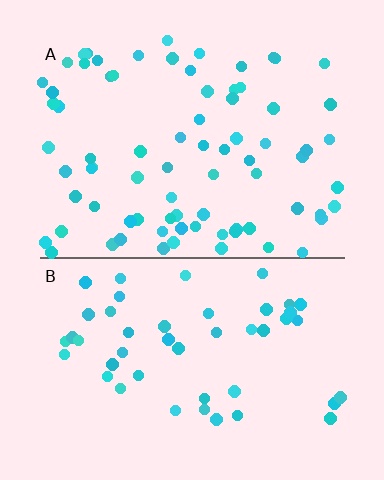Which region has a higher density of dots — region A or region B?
A (the top).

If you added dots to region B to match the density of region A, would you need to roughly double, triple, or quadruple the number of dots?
Approximately double.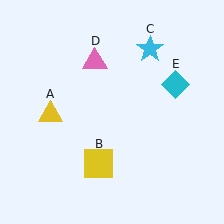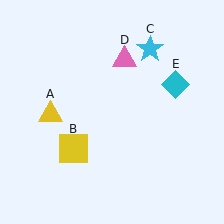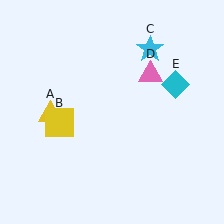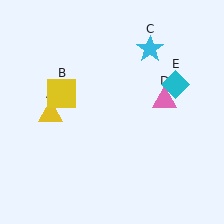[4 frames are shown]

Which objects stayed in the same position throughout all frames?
Yellow triangle (object A) and cyan star (object C) and cyan diamond (object E) remained stationary.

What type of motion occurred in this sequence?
The yellow square (object B), pink triangle (object D) rotated clockwise around the center of the scene.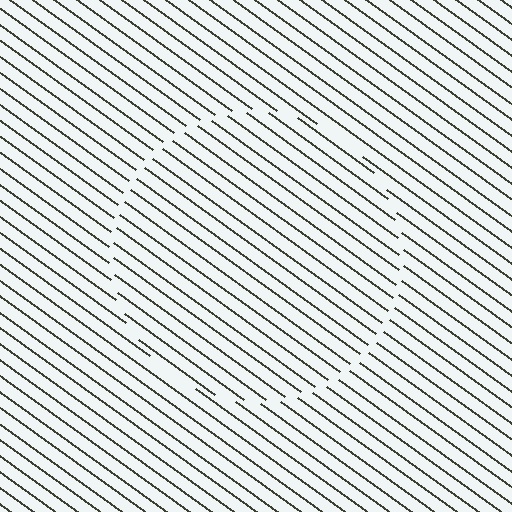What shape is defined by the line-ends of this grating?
An illusory circle. The interior of the shape contains the same grating, shifted by half a period — the contour is defined by the phase discontinuity where line-ends from the inner and outer gratings abut.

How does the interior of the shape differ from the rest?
The interior of the shape contains the same grating, shifted by half a period — the contour is defined by the phase discontinuity where line-ends from the inner and outer gratings abut.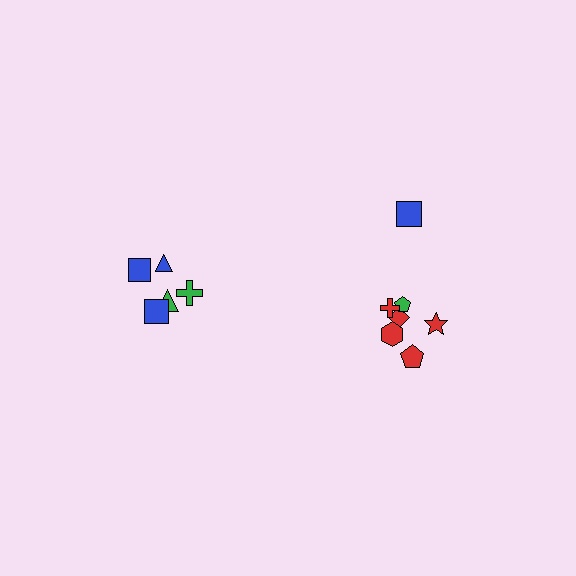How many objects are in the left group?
There are 5 objects.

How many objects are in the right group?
There are 8 objects.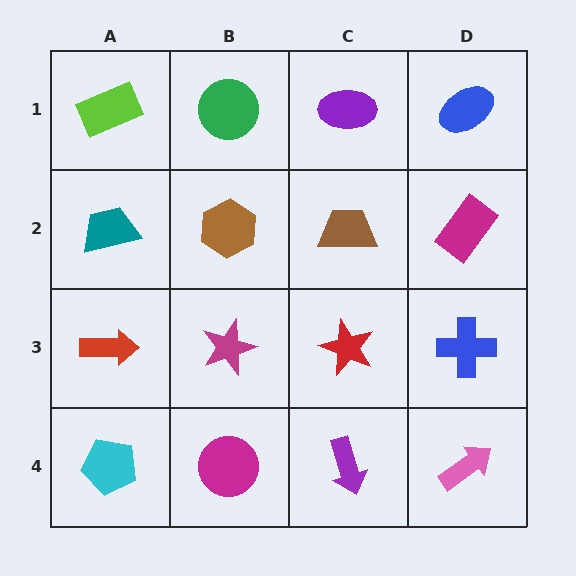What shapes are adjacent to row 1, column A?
A teal trapezoid (row 2, column A), a green circle (row 1, column B).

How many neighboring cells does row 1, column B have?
3.